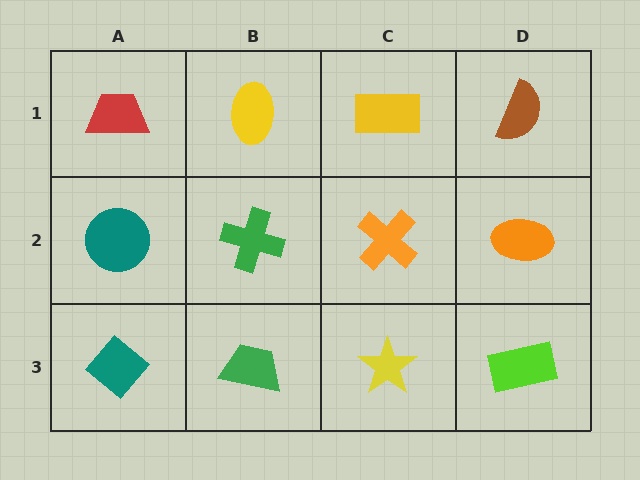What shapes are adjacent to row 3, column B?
A green cross (row 2, column B), a teal diamond (row 3, column A), a yellow star (row 3, column C).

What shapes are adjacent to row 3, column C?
An orange cross (row 2, column C), a green trapezoid (row 3, column B), a lime rectangle (row 3, column D).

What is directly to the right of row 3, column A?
A green trapezoid.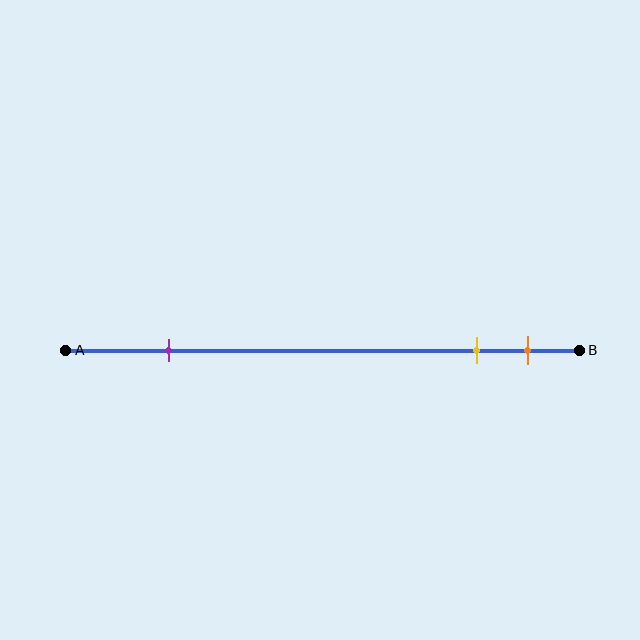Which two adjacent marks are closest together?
The yellow and orange marks are the closest adjacent pair.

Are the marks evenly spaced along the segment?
No, the marks are not evenly spaced.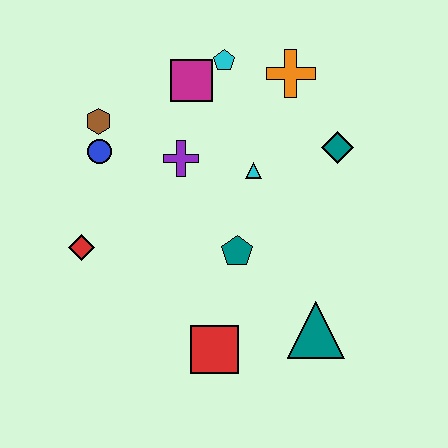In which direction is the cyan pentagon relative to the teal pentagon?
The cyan pentagon is above the teal pentagon.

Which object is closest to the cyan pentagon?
The magenta square is closest to the cyan pentagon.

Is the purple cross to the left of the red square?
Yes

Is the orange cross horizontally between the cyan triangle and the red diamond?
No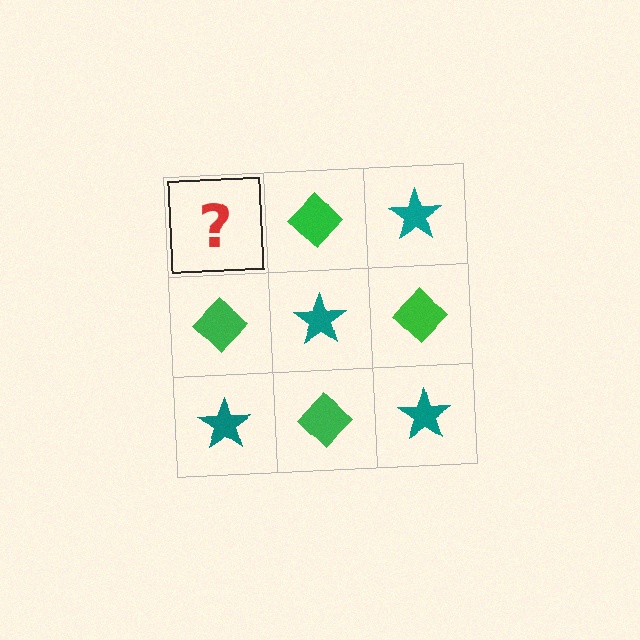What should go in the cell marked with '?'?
The missing cell should contain a teal star.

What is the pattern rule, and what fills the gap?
The rule is that it alternates teal star and green diamond in a checkerboard pattern. The gap should be filled with a teal star.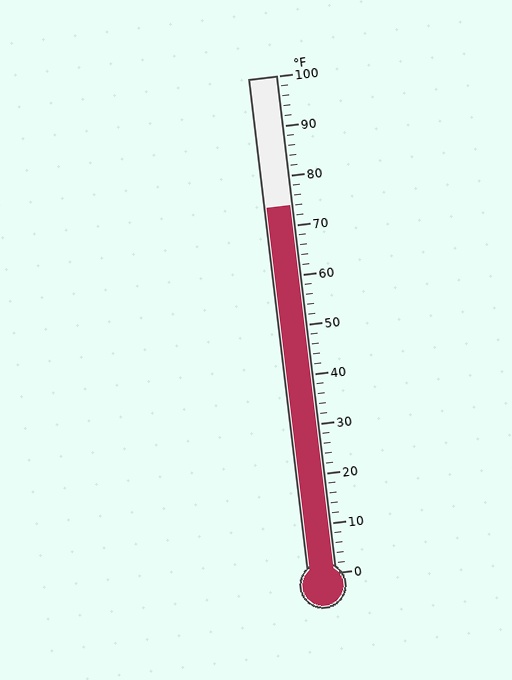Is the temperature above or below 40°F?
The temperature is above 40°F.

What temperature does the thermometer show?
The thermometer shows approximately 74°F.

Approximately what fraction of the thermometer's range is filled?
The thermometer is filled to approximately 75% of its range.